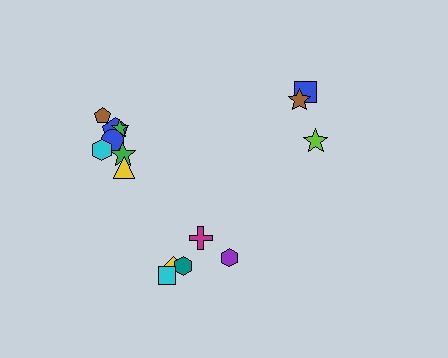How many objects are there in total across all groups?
There are 15 objects.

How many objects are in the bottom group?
There are 5 objects.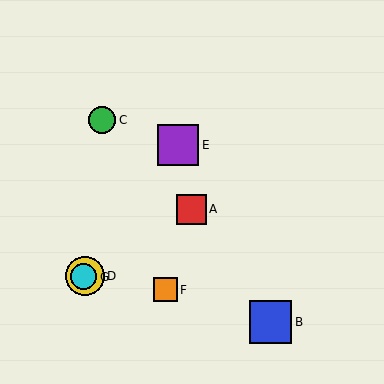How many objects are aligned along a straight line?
3 objects (A, D, G) are aligned along a straight line.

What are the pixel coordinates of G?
Object G is at (84, 277).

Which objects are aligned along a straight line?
Objects A, D, G are aligned along a straight line.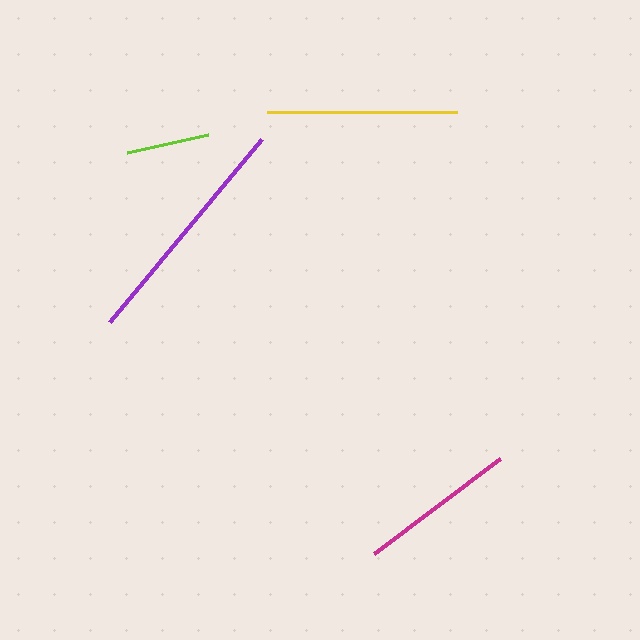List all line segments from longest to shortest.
From longest to shortest: purple, yellow, magenta, lime.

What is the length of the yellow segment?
The yellow segment is approximately 190 pixels long.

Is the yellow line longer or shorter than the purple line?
The purple line is longer than the yellow line.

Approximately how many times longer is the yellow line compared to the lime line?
The yellow line is approximately 2.3 times the length of the lime line.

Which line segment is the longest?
The purple line is the longest at approximately 238 pixels.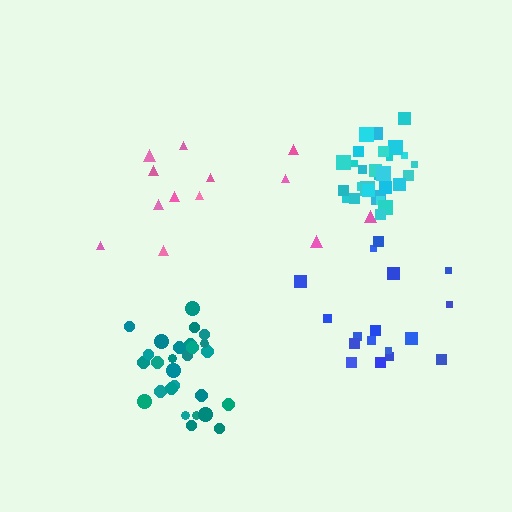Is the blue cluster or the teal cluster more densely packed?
Teal.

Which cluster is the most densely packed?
Cyan.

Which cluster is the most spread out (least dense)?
Pink.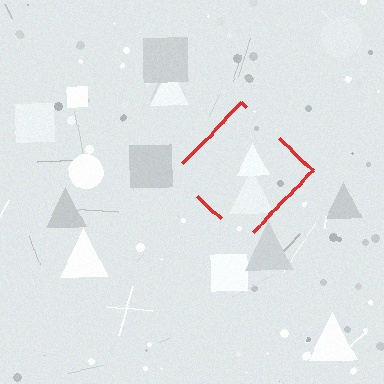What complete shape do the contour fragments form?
The contour fragments form a diamond.